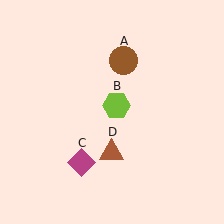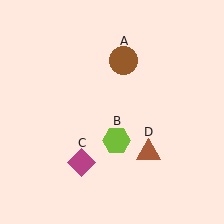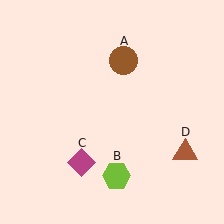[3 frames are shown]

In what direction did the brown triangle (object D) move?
The brown triangle (object D) moved right.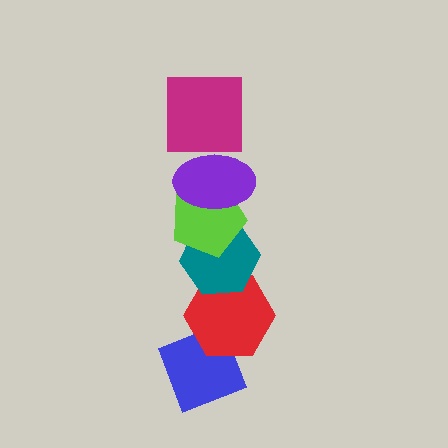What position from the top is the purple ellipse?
The purple ellipse is 2nd from the top.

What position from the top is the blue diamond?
The blue diamond is 6th from the top.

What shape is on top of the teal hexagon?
The lime pentagon is on top of the teal hexagon.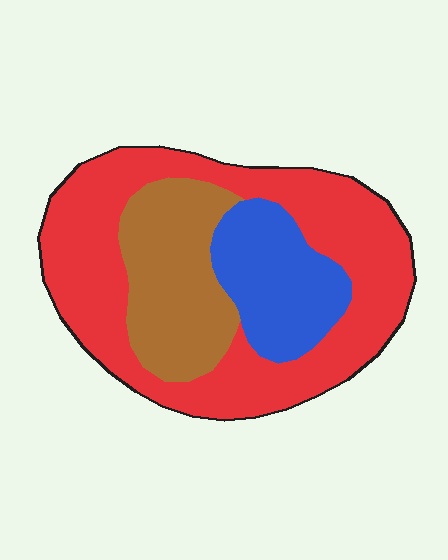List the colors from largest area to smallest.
From largest to smallest: red, brown, blue.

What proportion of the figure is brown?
Brown covers around 25% of the figure.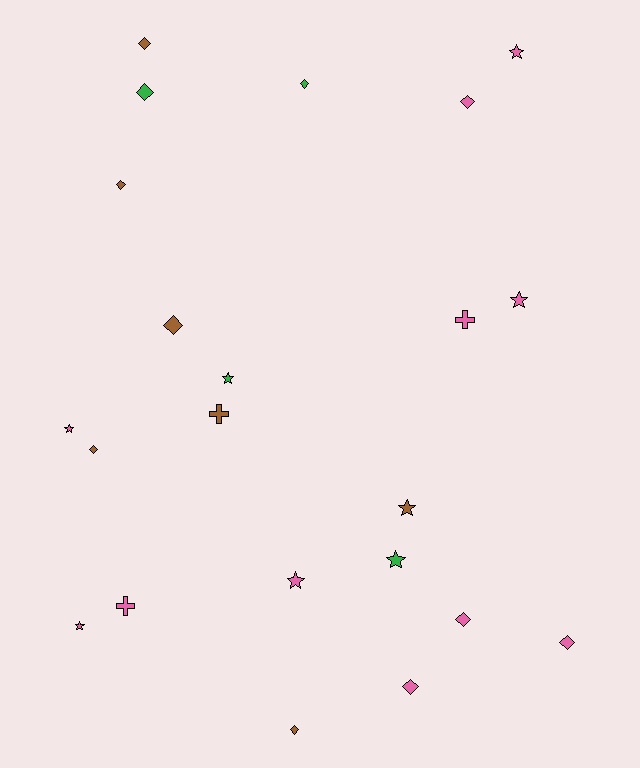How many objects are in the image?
There are 22 objects.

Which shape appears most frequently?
Diamond, with 11 objects.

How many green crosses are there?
There are no green crosses.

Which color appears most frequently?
Pink, with 11 objects.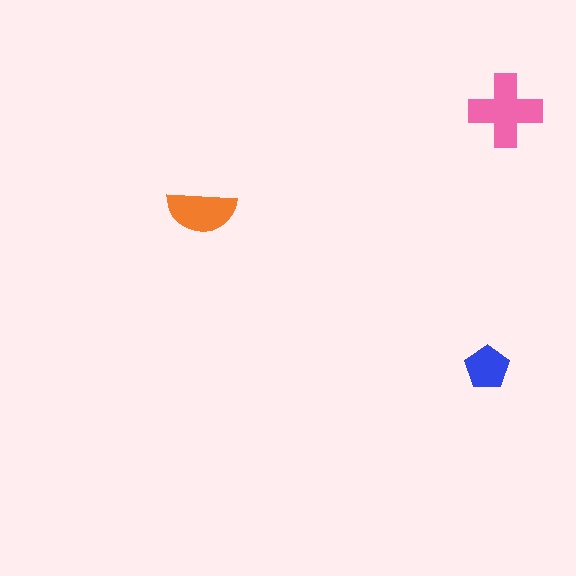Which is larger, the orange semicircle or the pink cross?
The pink cross.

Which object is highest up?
The pink cross is topmost.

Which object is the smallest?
The blue pentagon.